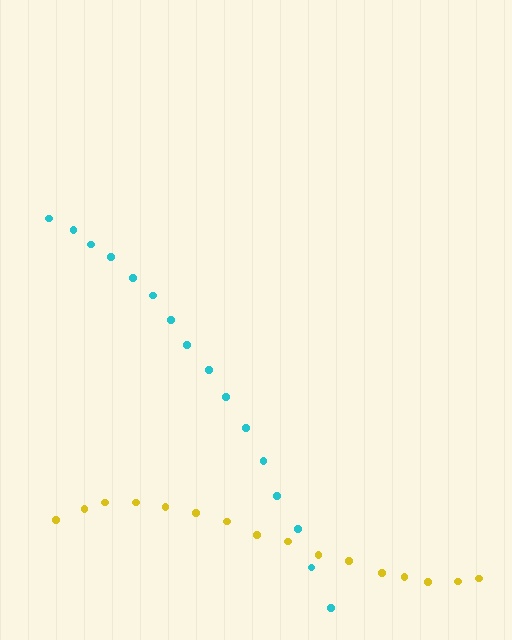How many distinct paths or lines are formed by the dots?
There are 2 distinct paths.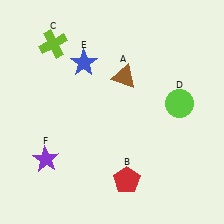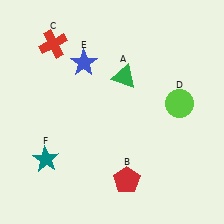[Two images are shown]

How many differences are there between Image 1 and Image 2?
There are 3 differences between the two images.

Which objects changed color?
A changed from brown to green. C changed from lime to red. F changed from purple to teal.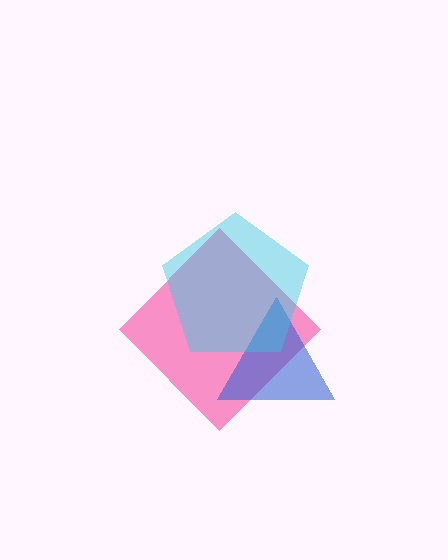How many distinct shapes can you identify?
There are 3 distinct shapes: a pink diamond, a blue triangle, a cyan pentagon.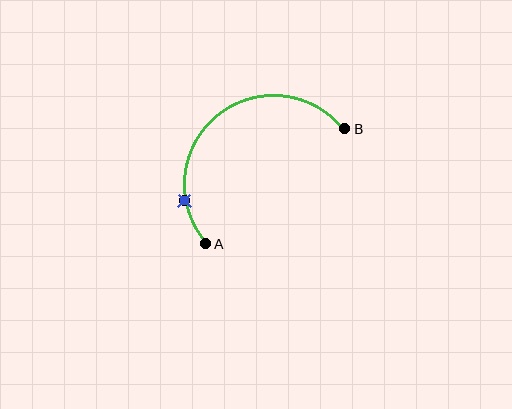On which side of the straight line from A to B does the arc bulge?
The arc bulges above and to the left of the straight line connecting A and B.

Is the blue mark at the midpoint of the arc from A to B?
No. The blue mark lies on the arc but is closer to endpoint A. The arc midpoint would be at the point on the curve equidistant along the arc from both A and B.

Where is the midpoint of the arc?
The arc midpoint is the point on the curve farthest from the straight line joining A and B. It sits above and to the left of that line.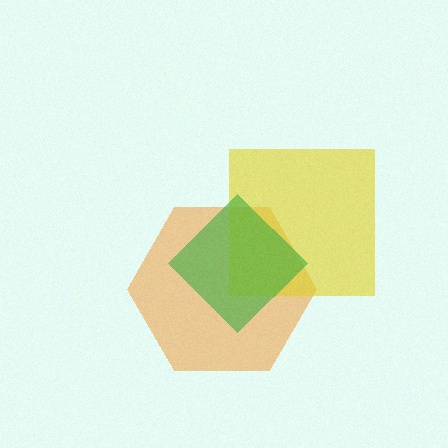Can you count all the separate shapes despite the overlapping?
Yes, there are 3 separate shapes.